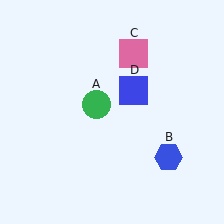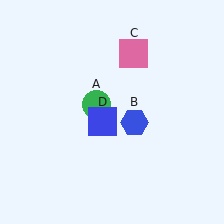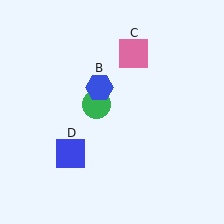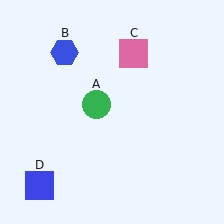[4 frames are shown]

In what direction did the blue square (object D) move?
The blue square (object D) moved down and to the left.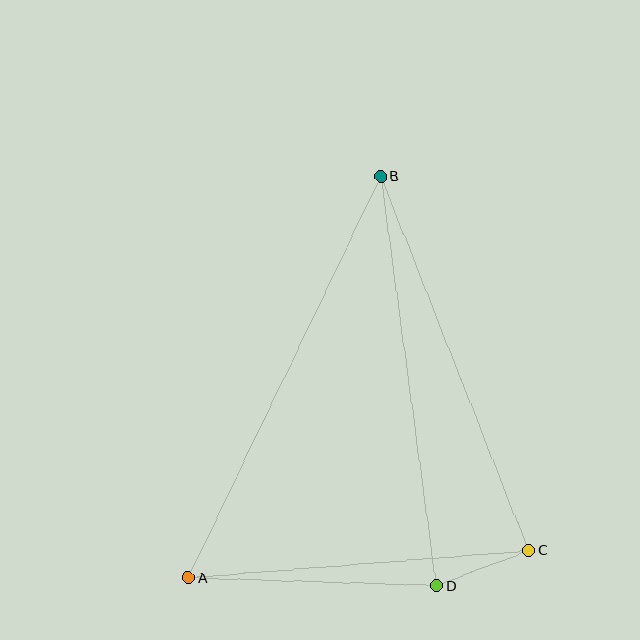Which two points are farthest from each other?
Points A and B are farthest from each other.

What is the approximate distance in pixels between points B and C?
The distance between B and C is approximately 403 pixels.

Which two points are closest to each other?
Points C and D are closest to each other.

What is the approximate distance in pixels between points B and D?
The distance between B and D is approximately 413 pixels.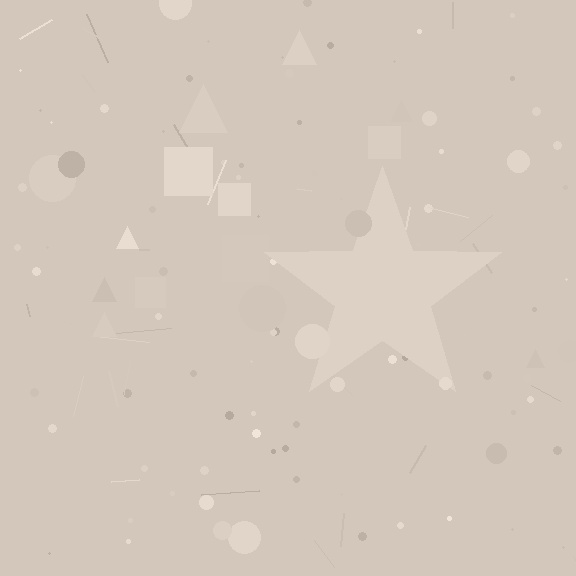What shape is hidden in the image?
A star is hidden in the image.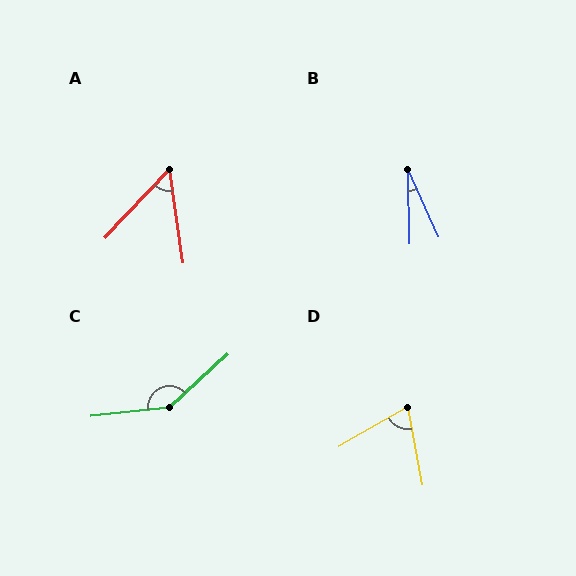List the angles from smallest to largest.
B (24°), A (52°), D (71°), C (144°).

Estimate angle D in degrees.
Approximately 71 degrees.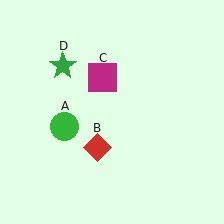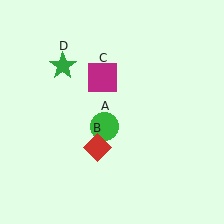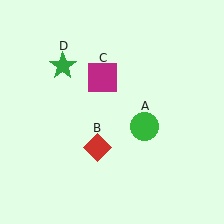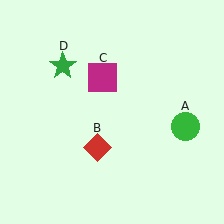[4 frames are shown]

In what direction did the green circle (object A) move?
The green circle (object A) moved right.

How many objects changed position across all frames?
1 object changed position: green circle (object A).